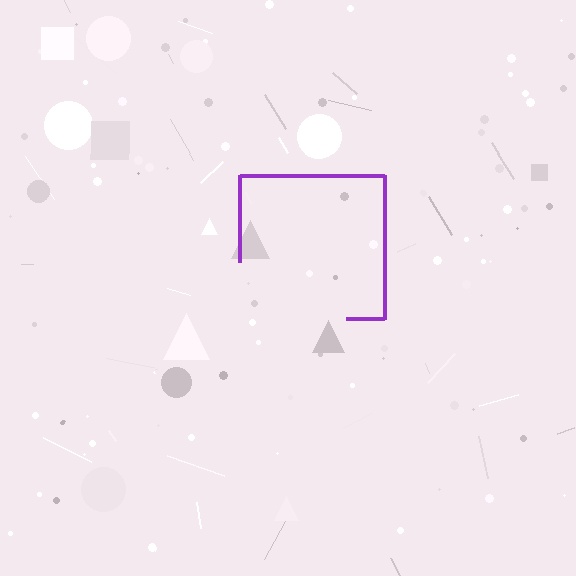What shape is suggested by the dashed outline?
The dashed outline suggests a square.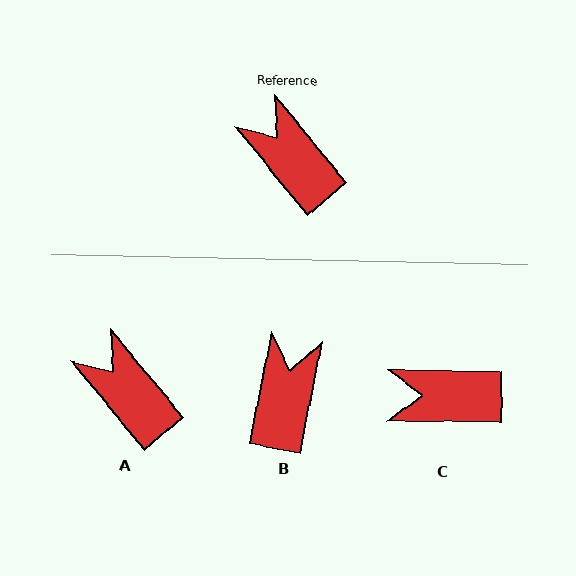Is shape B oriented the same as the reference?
No, it is off by about 50 degrees.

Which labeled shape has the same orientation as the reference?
A.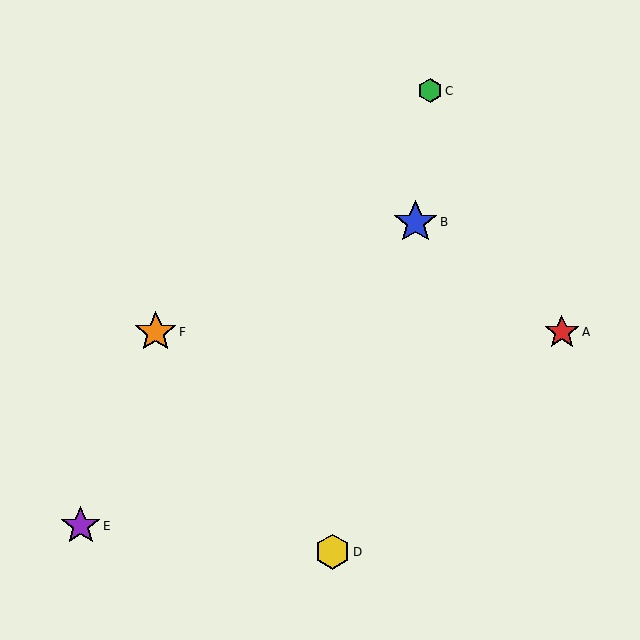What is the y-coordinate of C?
Object C is at y≈91.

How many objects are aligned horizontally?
2 objects (A, F) are aligned horizontally.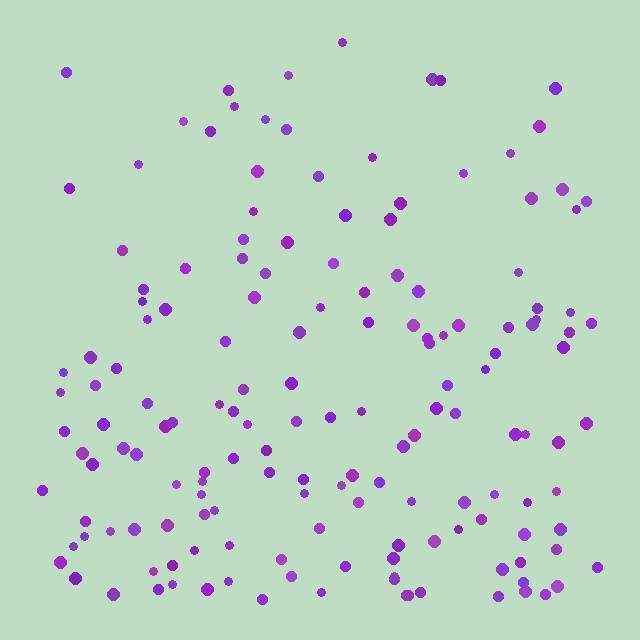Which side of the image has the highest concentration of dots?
The bottom.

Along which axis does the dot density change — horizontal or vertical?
Vertical.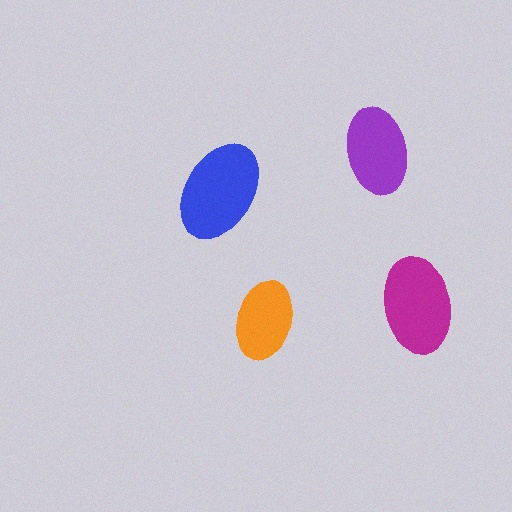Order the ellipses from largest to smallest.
the blue one, the magenta one, the purple one, the orange one.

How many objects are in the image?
There are 4 objects in the image.